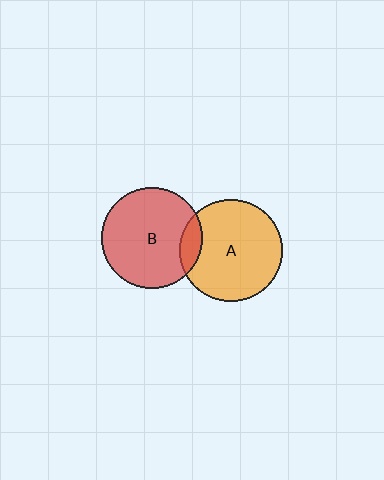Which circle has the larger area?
Circle A (orange).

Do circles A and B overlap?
Yes.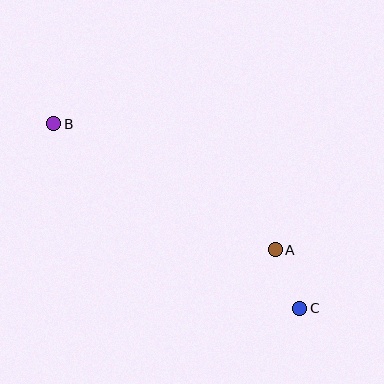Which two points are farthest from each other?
Points B and C are farthest from each other.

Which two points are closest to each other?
Points A and C are closest to each other.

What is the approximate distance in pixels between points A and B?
The distance between A and B is approximately 255 pixels.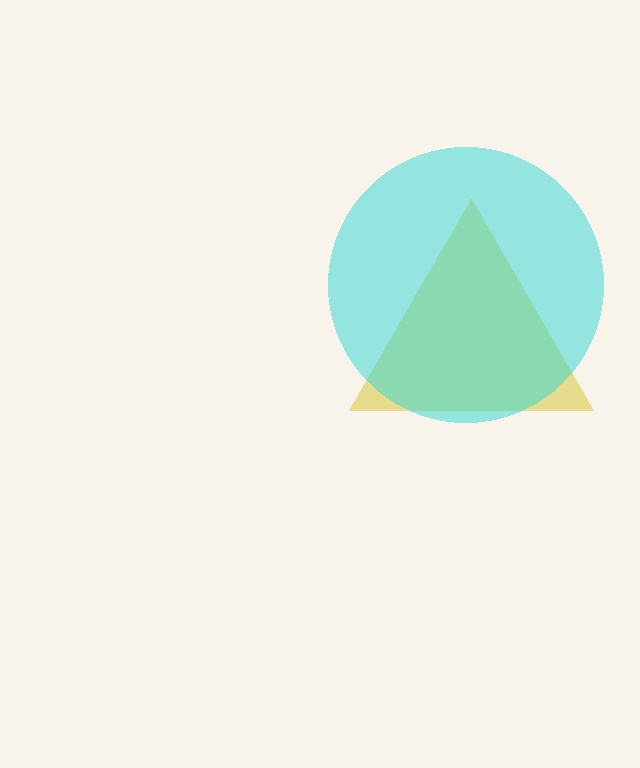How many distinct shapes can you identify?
There are 2 distinct shapes: a yellow triangle, a cyan circle.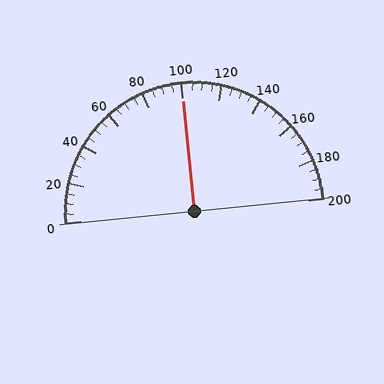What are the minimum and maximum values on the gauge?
The gauge ranges from 0 to 200.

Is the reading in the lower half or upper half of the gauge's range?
The reading is in the upper half of the range (0 to 200).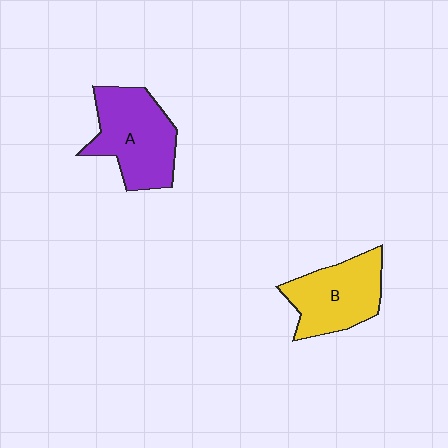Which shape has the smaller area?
Shape B (yellow).